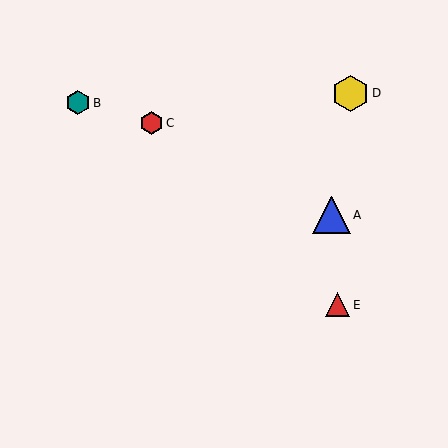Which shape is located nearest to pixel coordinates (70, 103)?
The teal hexagon (labeled B) at (78, 103) is nearest to that location.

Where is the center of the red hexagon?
The center of the red hexagon is at (151, 123).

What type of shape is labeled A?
Shape A is a blue triangle.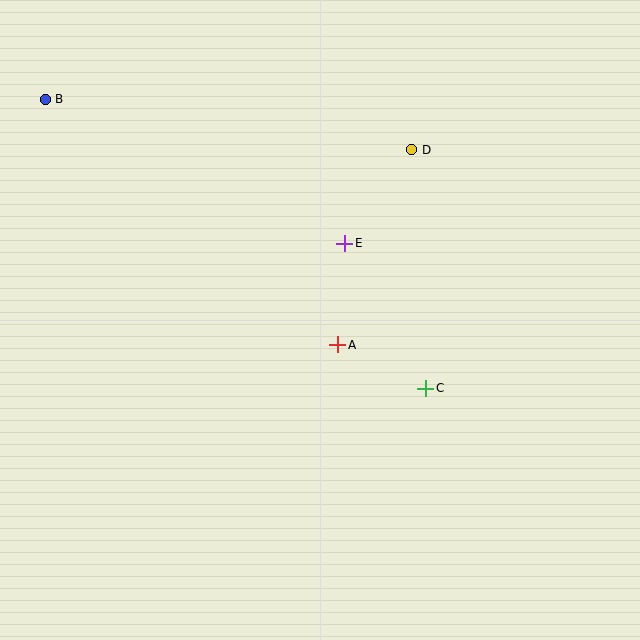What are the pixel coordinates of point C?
Point C is at (426, 388).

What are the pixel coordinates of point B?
Point B is at (45, 99).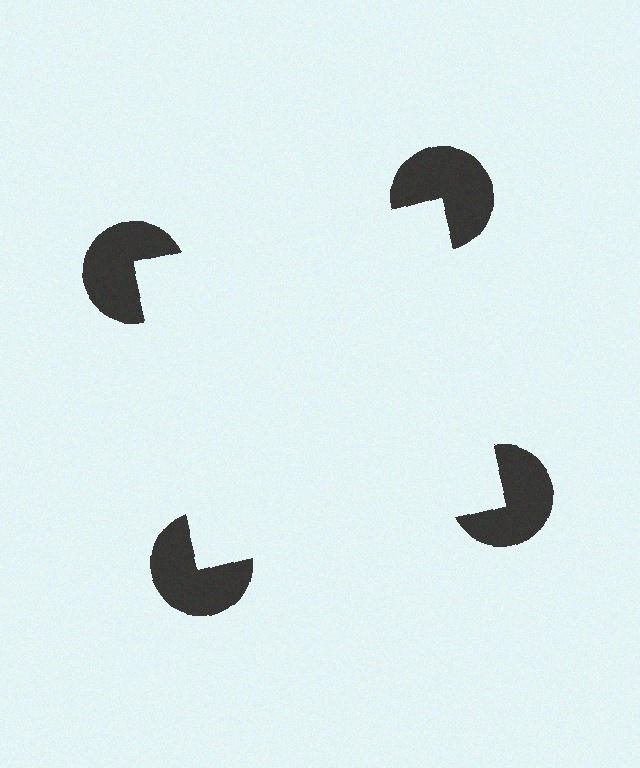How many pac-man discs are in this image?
There are 4 — one at each vertex of the illusory square.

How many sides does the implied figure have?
4 sides.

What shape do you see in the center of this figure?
An illusory square — its edges are inferred from the aligned wedge cuts in the pac-man discs, not physically drawn.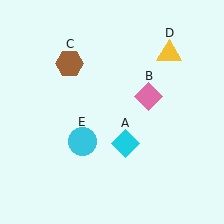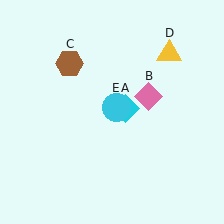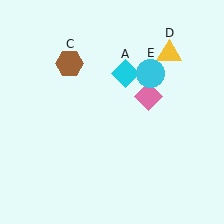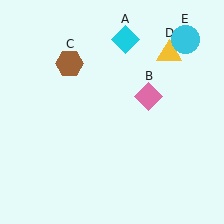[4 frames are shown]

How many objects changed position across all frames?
2 objects changed position: cyan diamond (object A), cyan circle (object E).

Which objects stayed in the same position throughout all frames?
Pink diamond (object B) and brown hexagon (object C) and yellow triangle (object D) remained stationary.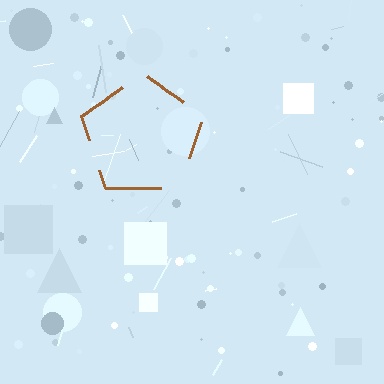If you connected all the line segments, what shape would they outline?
They would outline a pentagon.